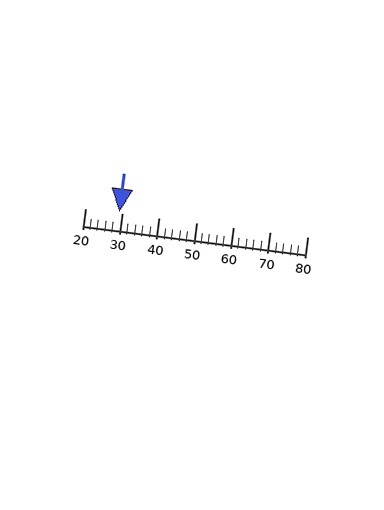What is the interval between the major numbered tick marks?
The major tick marks are spaced 10 units apart.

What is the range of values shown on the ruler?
The ruler shows values from 20 to 80.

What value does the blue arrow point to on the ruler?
The blue arrow points to approximately 29.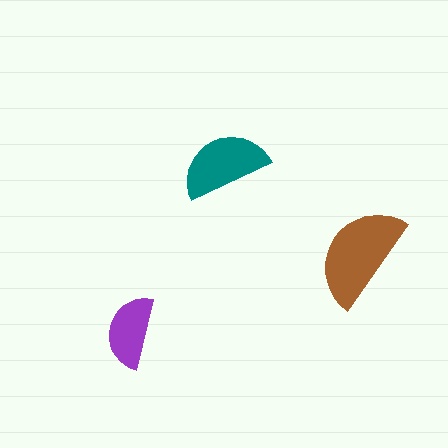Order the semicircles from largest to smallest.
the brown one, the teal one, the purple one.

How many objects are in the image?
There are 3 objects in the image.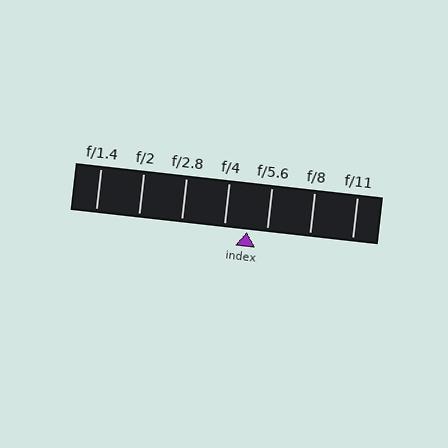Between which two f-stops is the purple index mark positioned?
The index mark is between f/4 and f/5.6.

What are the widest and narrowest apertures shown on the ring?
The widest aperture shown is f/1.4 and the narrowest is f/11.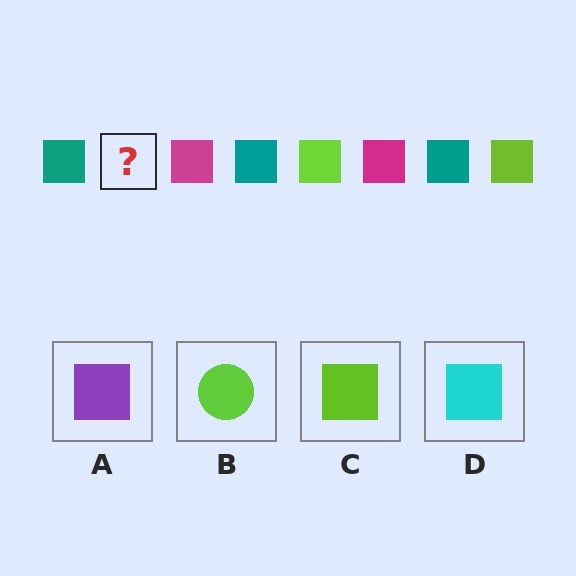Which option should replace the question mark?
Option C.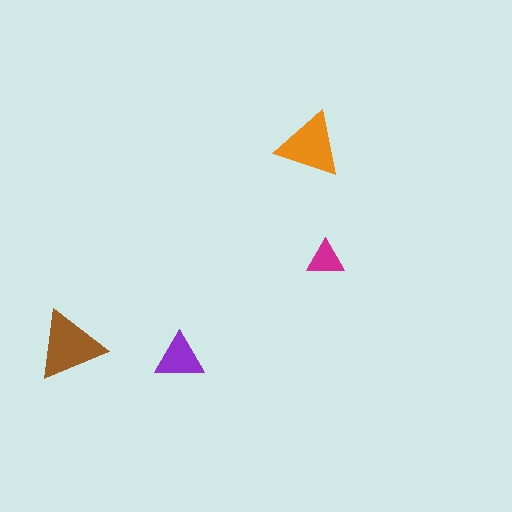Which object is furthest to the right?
The magenta triangle is rightmost.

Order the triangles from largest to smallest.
the brown one, the orange one, the purple one, the magenta one.